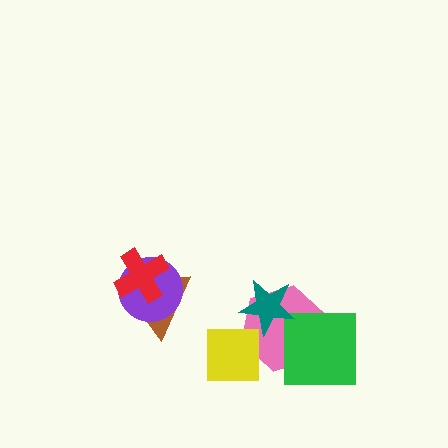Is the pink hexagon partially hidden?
Yes, it is partially covered by another shape.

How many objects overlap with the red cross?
2 objects overlap with the red cross.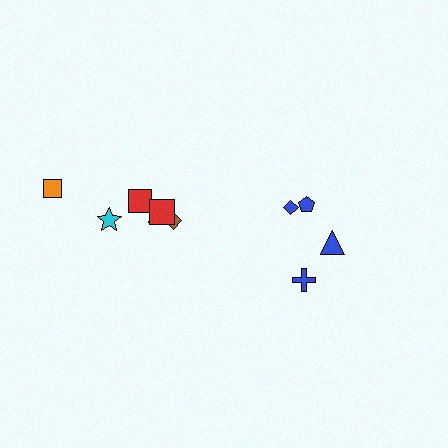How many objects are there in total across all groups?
There are 10 objects.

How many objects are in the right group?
There are 4 objects.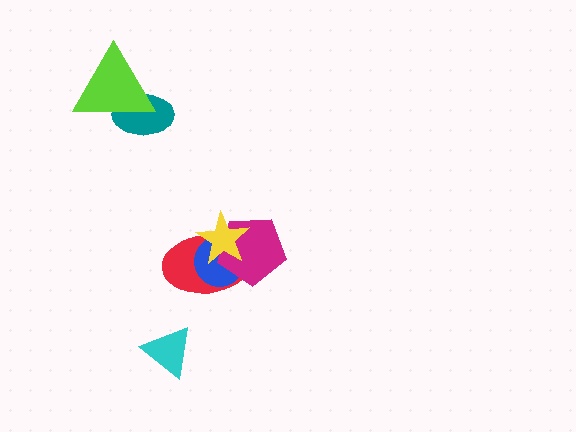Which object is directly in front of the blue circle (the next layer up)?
The magenta pentagon is directly in front of the blue circle.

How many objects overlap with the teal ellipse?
1 object overlaps with the teal ellipse.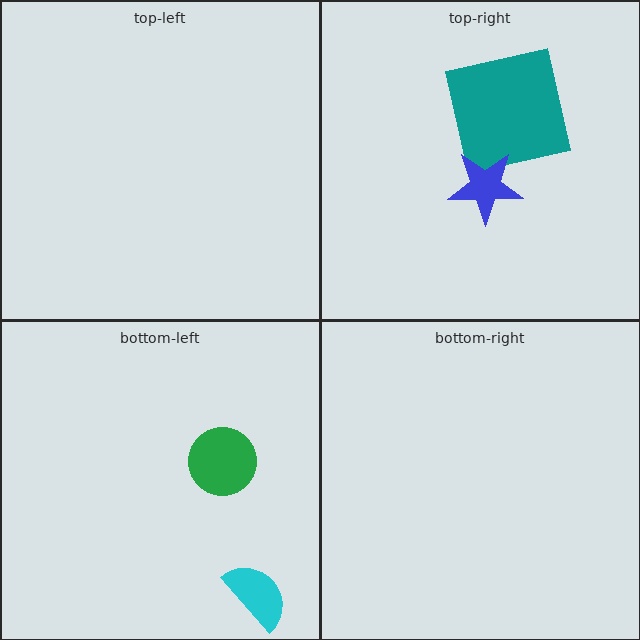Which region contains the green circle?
The bottom-left region.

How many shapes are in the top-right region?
2.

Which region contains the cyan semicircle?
The bottom-left region.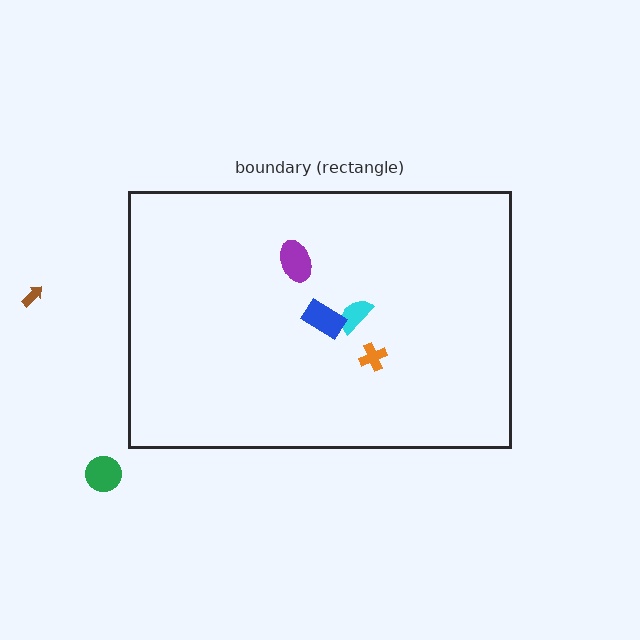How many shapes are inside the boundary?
4 inside, 2 outside.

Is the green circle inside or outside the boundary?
Outside.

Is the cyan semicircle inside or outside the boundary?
Inside.